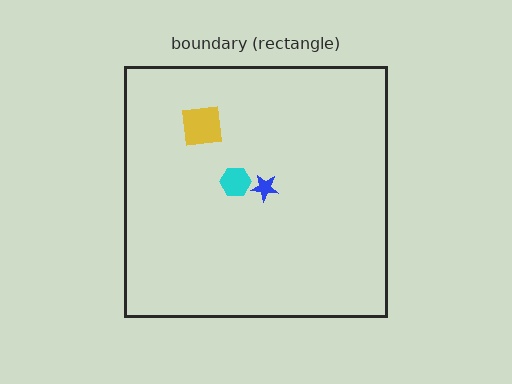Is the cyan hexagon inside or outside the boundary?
Inside.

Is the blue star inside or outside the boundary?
Inside.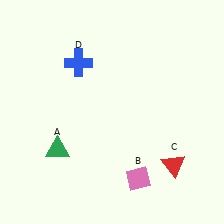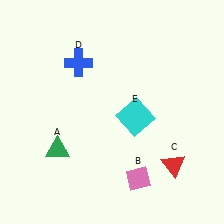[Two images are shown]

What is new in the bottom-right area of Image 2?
A cyan square (E) was added in the bottom-right area of Image 2.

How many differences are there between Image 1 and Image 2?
There is 1 difference between the two images.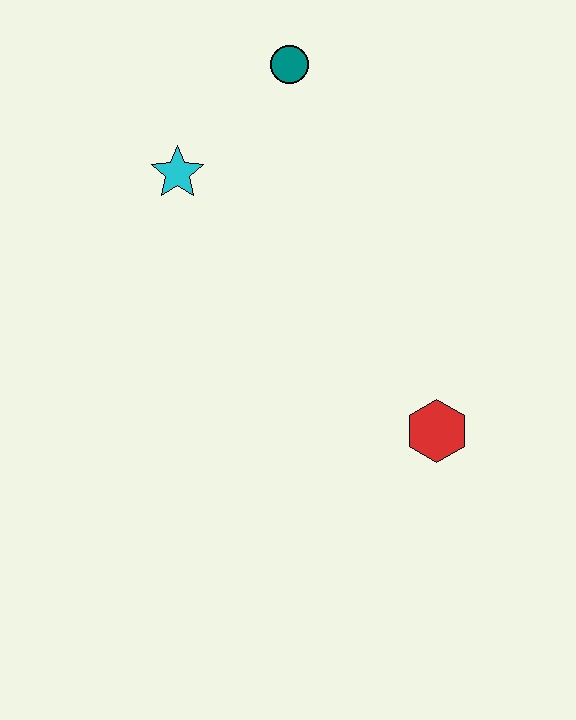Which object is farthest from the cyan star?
The red hexagon is farthest from the cyan star.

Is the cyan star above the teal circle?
No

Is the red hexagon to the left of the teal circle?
No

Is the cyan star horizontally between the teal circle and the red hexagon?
No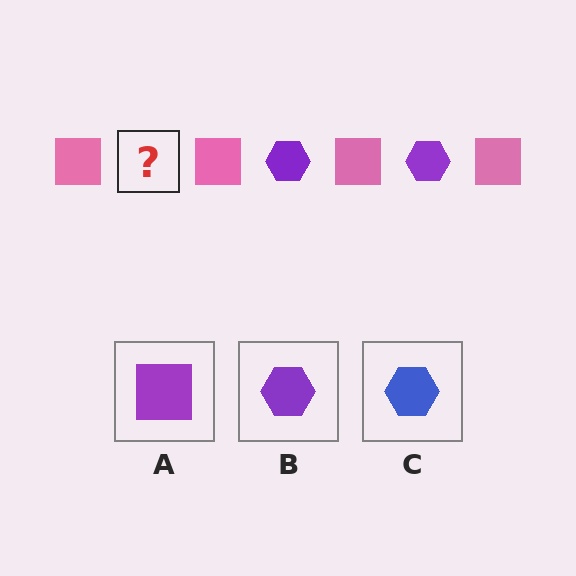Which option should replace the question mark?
Option B.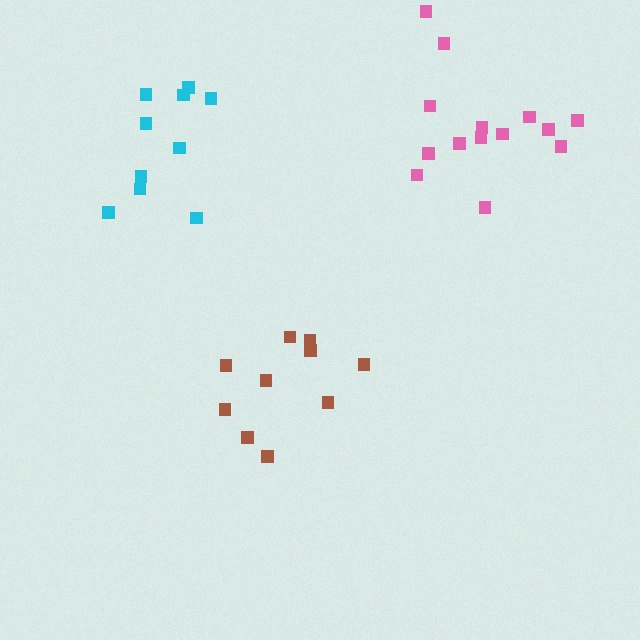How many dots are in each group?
Group 1: 10 dots, Group 2: 10 dots, Group 3: 14 dots (34 total).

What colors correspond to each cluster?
The clusters are colored: cyan, brown, pink.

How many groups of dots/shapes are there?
There are 3 groups.